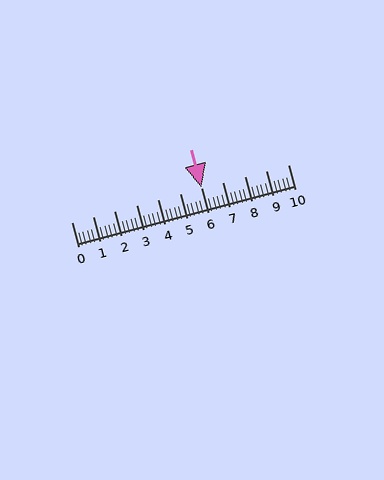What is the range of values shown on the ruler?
The ruler shows values from 0 to 10.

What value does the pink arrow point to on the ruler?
The pink arrow points to approximately 6.0.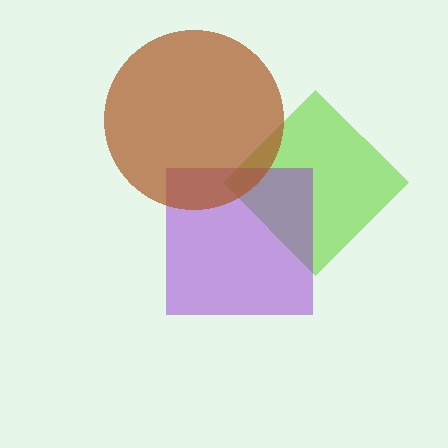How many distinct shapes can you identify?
There are 3 distinct shapes: a lime diamond, a purple square, a brown circle.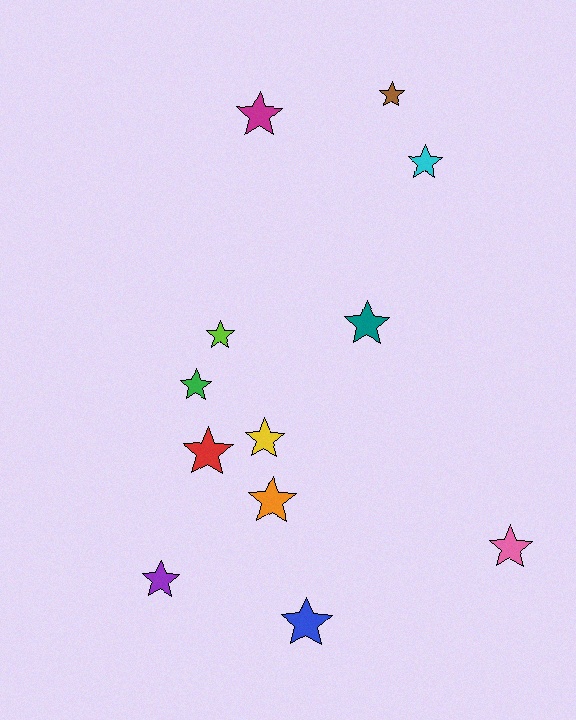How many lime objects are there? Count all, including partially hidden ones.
There is 1 lime object.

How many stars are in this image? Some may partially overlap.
There are 12 stars.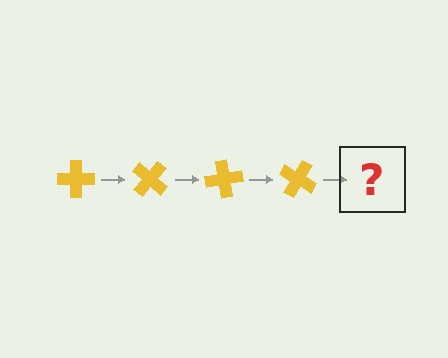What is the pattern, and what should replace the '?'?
The pattern is that the cross rotates 40 degrees each step. The '?' should be a yellow cross rotated 160 degrees.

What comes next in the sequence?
The next element should be a yellow cross rotated 160 degrees.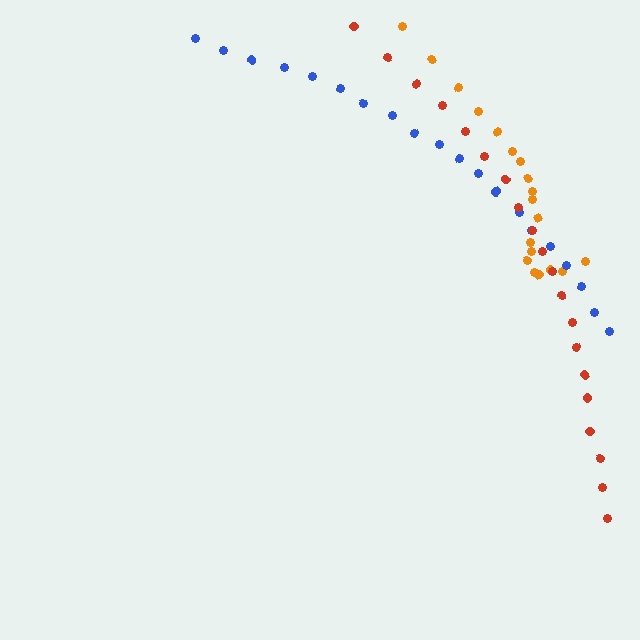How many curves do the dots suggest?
There are 3 distinct paths.